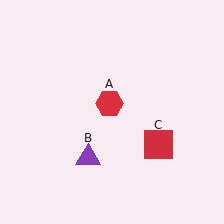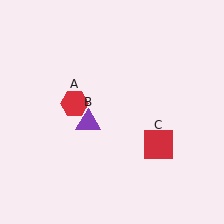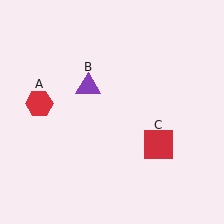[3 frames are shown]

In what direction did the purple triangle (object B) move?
The purple triangle (object B) moved up.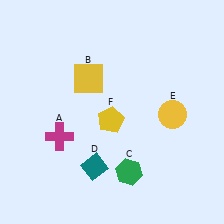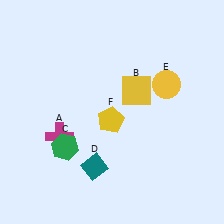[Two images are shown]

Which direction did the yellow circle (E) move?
The yellow circle (E) moved up.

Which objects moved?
The objects that moved are: the yellow square (B), the green hexagon (C), the yellow circle (E).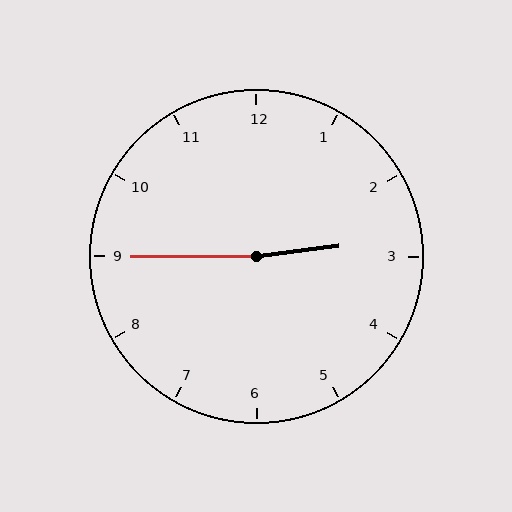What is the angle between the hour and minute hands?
Approximately 172 degrees.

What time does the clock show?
2:45.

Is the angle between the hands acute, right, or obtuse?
It is obtuse.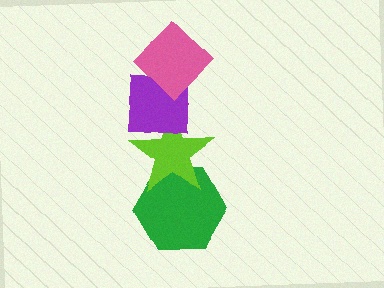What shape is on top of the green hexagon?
The lime star is on top of the green hexagon.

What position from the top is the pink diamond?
The pink diamond is 1st from the top.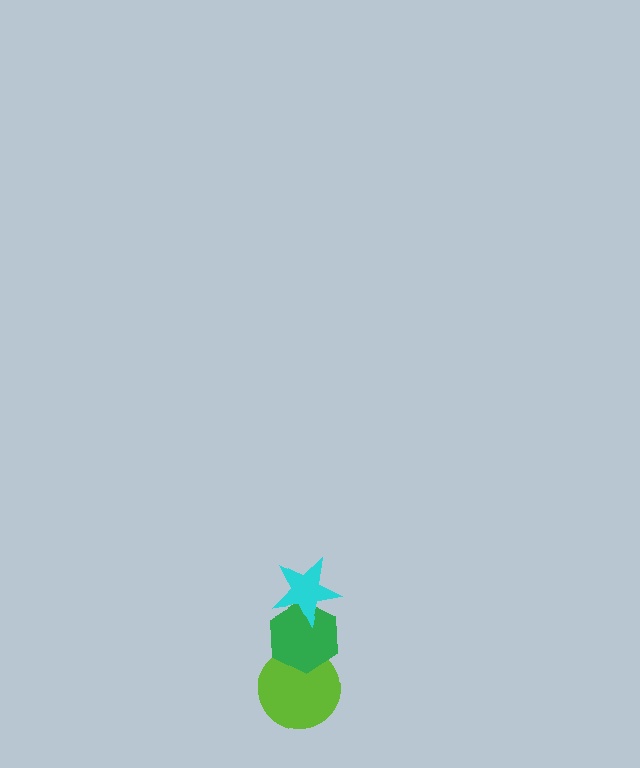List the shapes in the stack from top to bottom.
From top to bottom: the cyan star, the green hexagon, the lime circle.